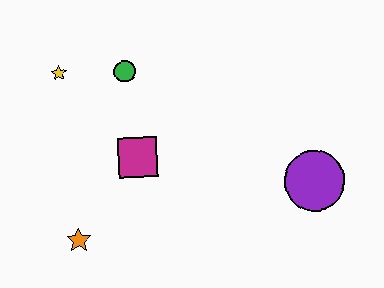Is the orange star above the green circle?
No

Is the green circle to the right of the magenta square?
No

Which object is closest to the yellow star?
The green circle is closest to the yellow star.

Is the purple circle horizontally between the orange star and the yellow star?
No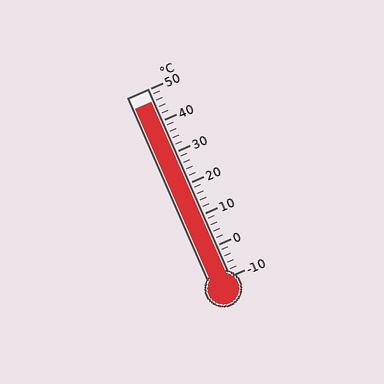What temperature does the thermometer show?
The thermometer shows approximately 46°C.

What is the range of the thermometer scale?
The thermometer scale ranges from -10°C to 50°C.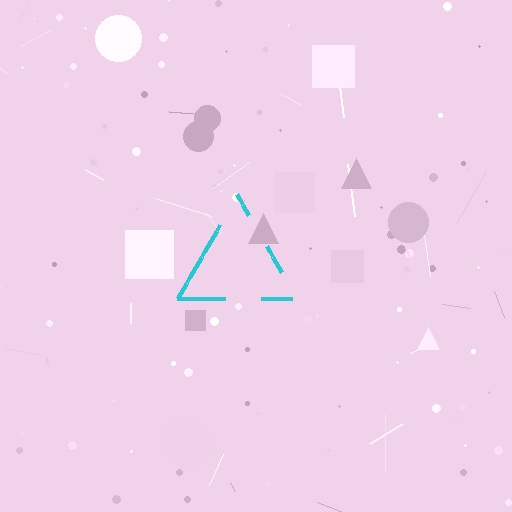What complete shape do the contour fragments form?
The contour fragments form a triangle.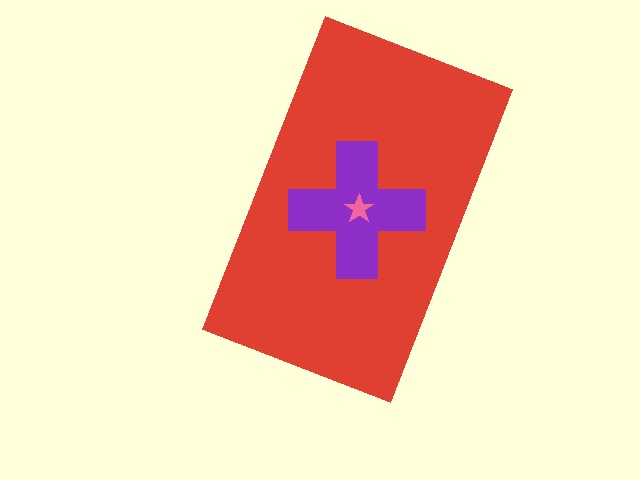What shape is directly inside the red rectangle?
The purple cross.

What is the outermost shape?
The red rectangle.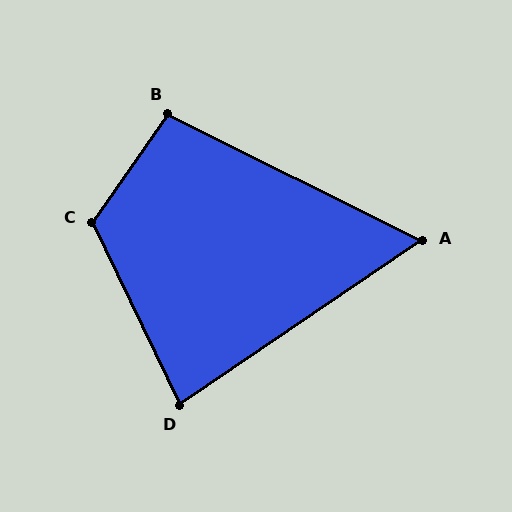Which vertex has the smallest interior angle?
A, at approximately 60 degrees.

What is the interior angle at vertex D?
Approximately 82 degrees (acute).